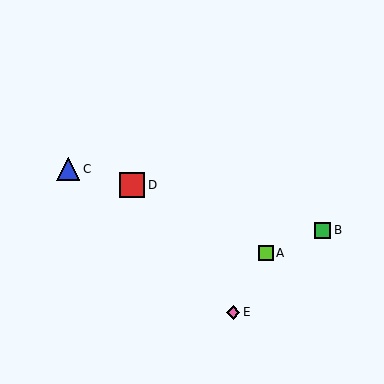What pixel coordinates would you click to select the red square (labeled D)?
Click at (132, 185) to select the red square D.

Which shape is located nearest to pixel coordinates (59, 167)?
The blue triangle (labeled C) at (68, 169) is nearest to that location.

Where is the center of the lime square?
The center of the lime square is at (266, 253).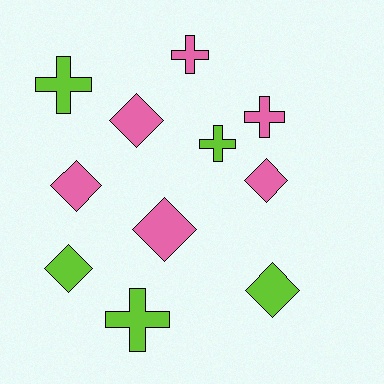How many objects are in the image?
There are 11 objects.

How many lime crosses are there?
There are 3 lime crosses.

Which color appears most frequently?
Pink, with 6 objects.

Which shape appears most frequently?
Diamond, with 6 objects.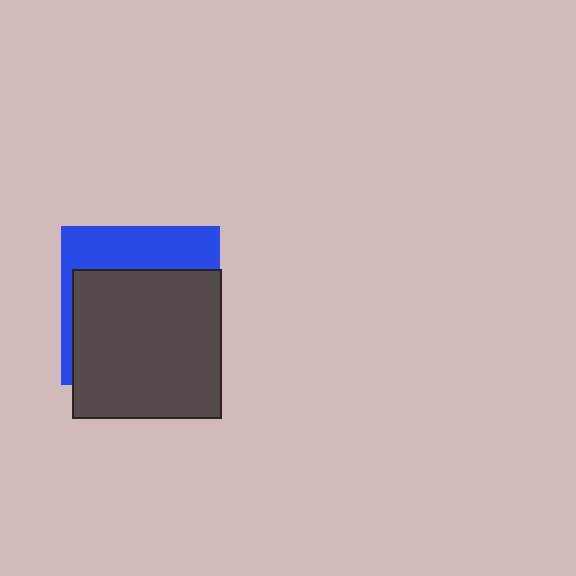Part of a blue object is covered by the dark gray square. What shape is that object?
It is a square.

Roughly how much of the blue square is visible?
A small part of it is visible (roughly 32%).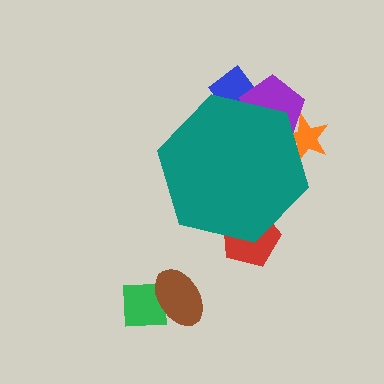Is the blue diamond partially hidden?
Yes, the blue diamond is partially hidden behind the teal hexagon.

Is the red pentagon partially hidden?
Yes, the red pentagon is partially hidden behind the teal hexagon.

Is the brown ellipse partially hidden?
No, the brown ellipse is fully visible.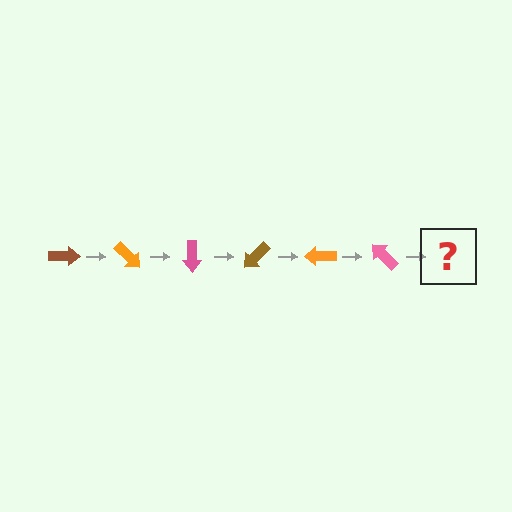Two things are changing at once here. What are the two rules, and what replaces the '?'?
The two rules are that it rotates 45 degrees each step and the color cycles through brown, orange, and pink. The '?' should be a brown arrow, rotated 270 degrees from the start.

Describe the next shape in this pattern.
It should be a brown arrow, rotated 270 degrees from the start.